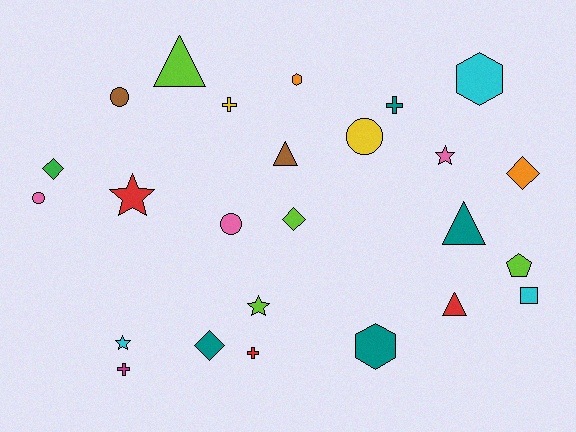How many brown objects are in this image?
There are 2 brown objects.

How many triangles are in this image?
There are 4 triangles.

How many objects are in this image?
There are 25 objects.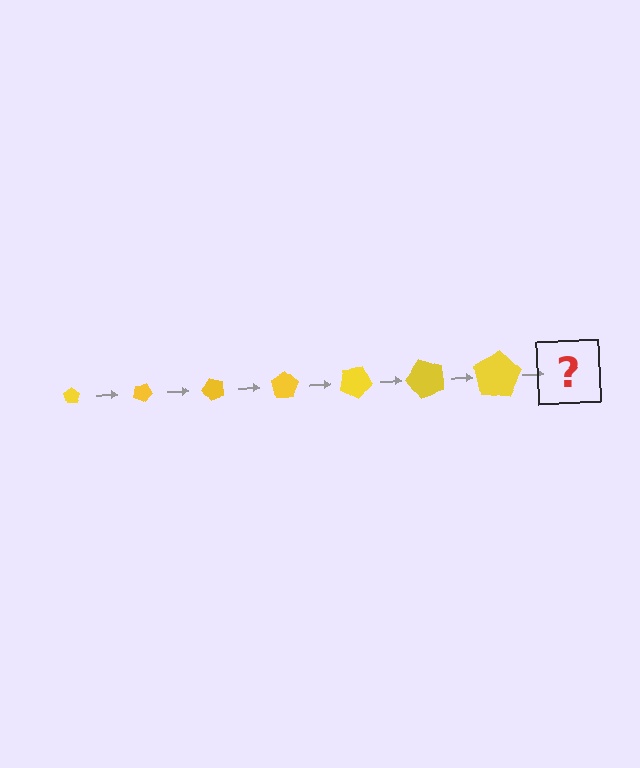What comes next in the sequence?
The next element should be a pentagon, larger than the previous one and rotated 175 degrees from the start.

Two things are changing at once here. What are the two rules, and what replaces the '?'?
The two rules are that the pentagon grows larger each step and it rotates 25 degrees each step. The '?' should be a pentagon, larger than the previous one and rotated 175 degrees from the start.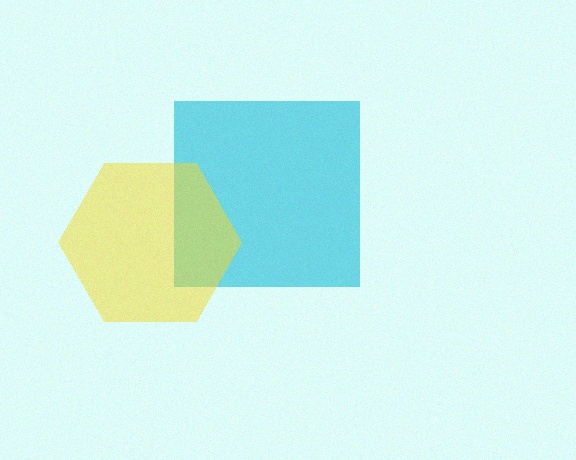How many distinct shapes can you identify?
There are 2 distinct shapes: a cyan square, a yellow hexagon.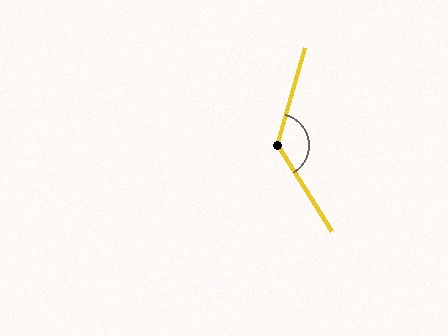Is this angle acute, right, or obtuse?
It is obtuse.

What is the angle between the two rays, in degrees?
Approximately 132 degrees.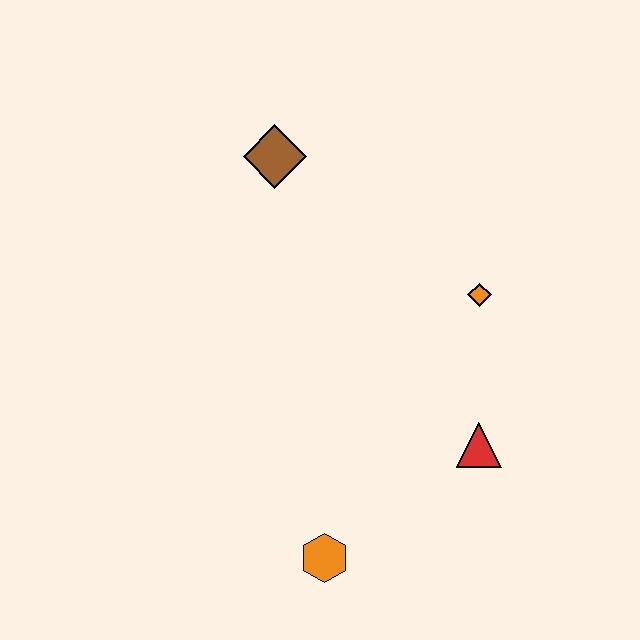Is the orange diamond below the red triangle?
No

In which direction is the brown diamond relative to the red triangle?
The brown diamond is above the red triangle.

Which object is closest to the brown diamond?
The orange diamond is closest to the brown diamond.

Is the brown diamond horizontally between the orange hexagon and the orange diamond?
No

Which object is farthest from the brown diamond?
The orange hexagon is farthest from the brown diamond.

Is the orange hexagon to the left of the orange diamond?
Yes